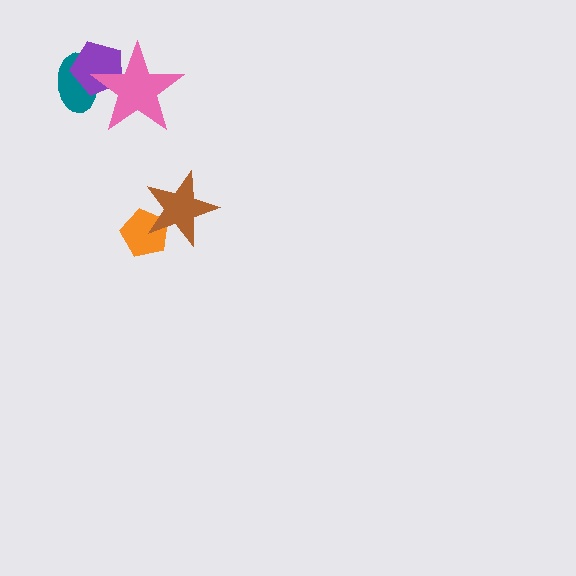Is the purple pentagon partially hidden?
Yes, it is partially covered by another shape.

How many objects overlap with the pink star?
2 objects overlap with the pink star.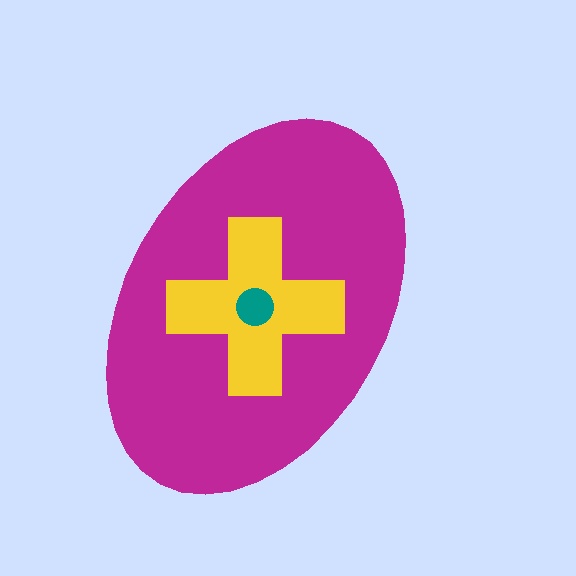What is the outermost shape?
The magenta ellipse.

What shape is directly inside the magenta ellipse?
The yellow cross.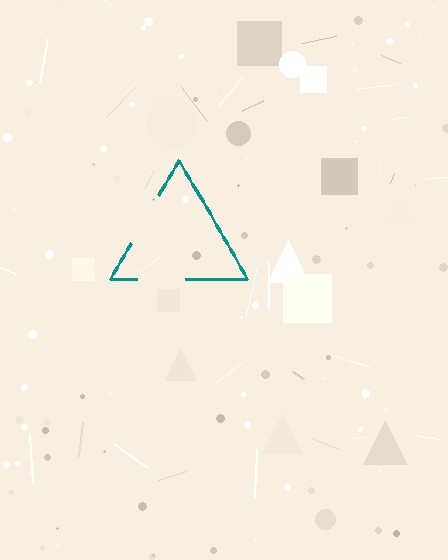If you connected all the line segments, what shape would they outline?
They would outline a triangle.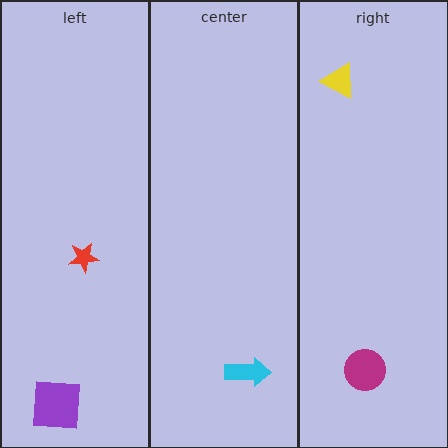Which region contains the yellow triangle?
The right region.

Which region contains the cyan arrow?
The center region.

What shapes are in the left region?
The red star, the purple square.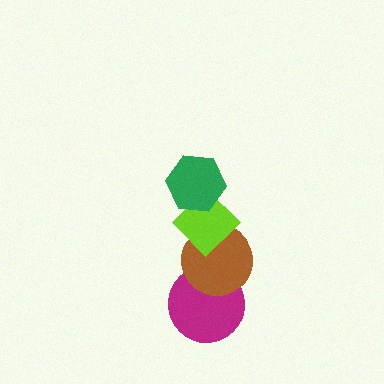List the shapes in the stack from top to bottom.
From top to bottom: the green hexagon, the lime diamond, the brown circle, the magenta circle.